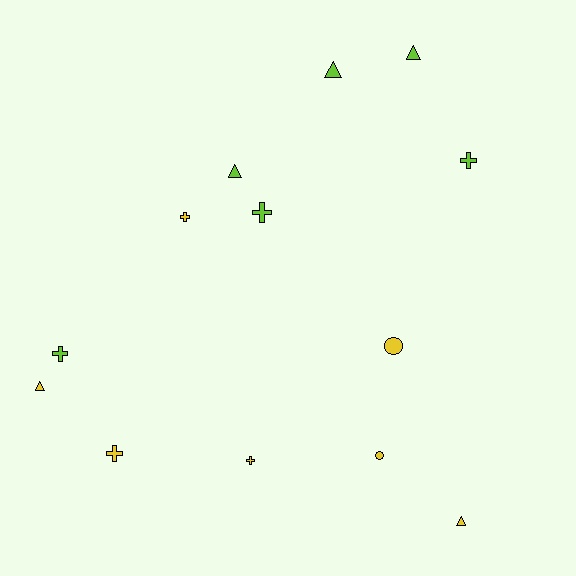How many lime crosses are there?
There are 3 lime crosses.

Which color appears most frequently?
Yellow, with 7 objects.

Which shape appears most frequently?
Cross, with 6 objects.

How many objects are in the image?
There are 13 objects.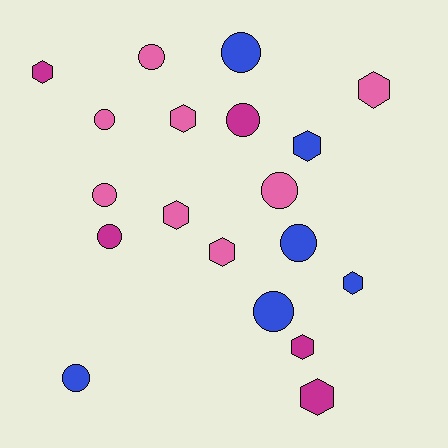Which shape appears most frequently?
Circle, with 10 objects.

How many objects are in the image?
There are 19 objects.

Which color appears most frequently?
Pink, with 8 objects.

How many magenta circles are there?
There are 2 magenta circles.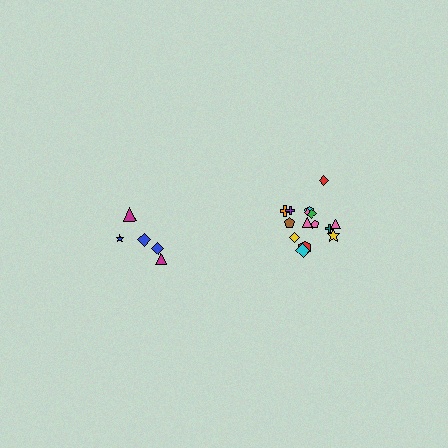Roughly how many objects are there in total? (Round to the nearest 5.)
Roughly 20 objects in total.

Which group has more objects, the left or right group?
The right group.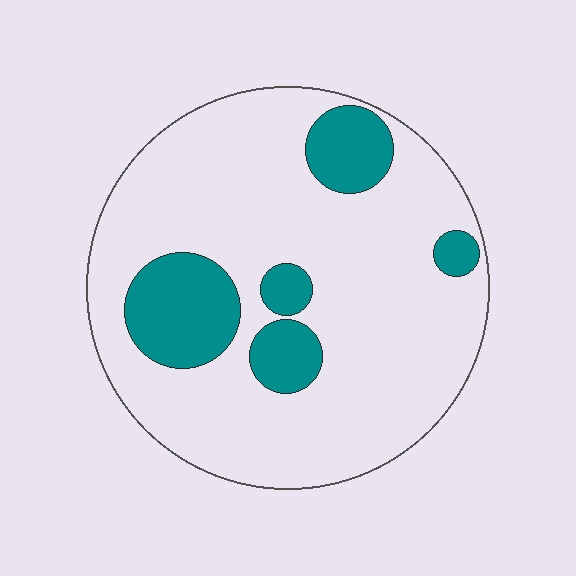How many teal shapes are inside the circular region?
5.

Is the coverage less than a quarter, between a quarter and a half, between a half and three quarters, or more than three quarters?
Less than a quarter.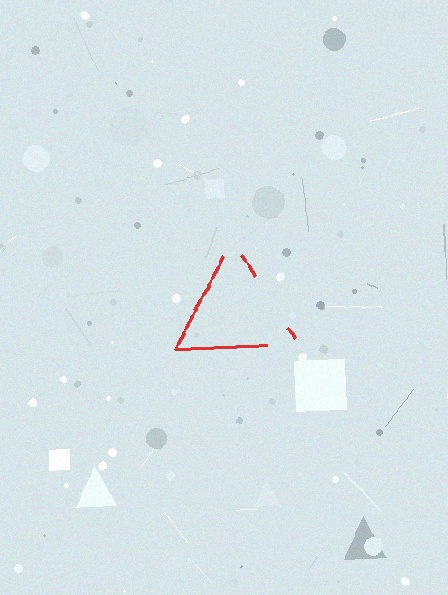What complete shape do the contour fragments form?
The contour fragments form a triangle.